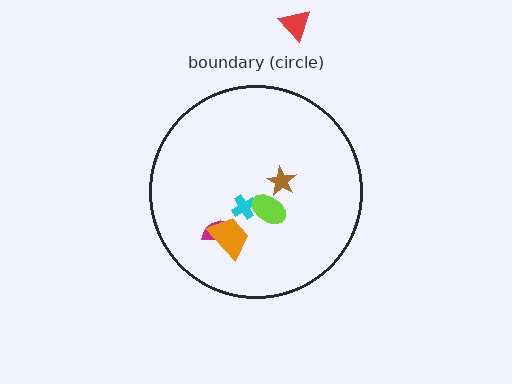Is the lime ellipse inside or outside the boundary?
Inside.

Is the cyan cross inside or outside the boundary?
Inside.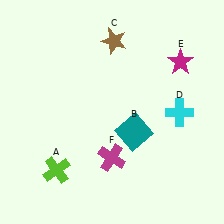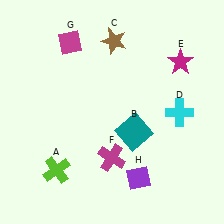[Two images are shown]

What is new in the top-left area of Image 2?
A magenta diamond (G) was added in the top-left area of Image 2.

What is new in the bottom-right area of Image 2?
A purple diamond (H) was added in the bottom-right area of Image 2.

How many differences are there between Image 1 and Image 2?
There are 2 differences between the two images.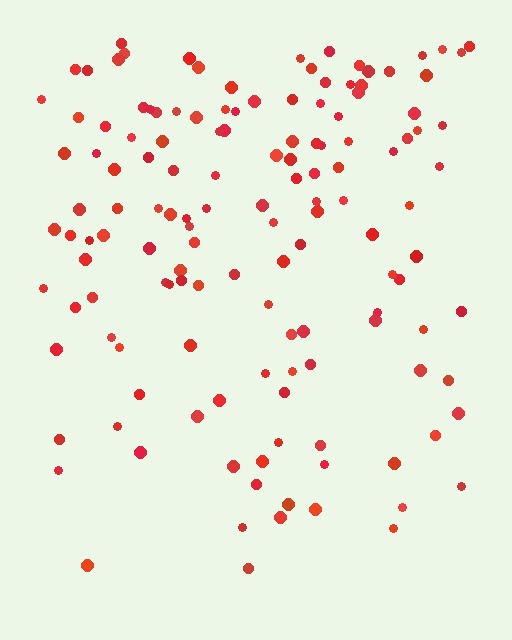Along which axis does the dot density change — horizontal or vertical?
Vertical.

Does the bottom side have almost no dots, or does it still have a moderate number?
Still a moderate number, just noticeably fewer than the top.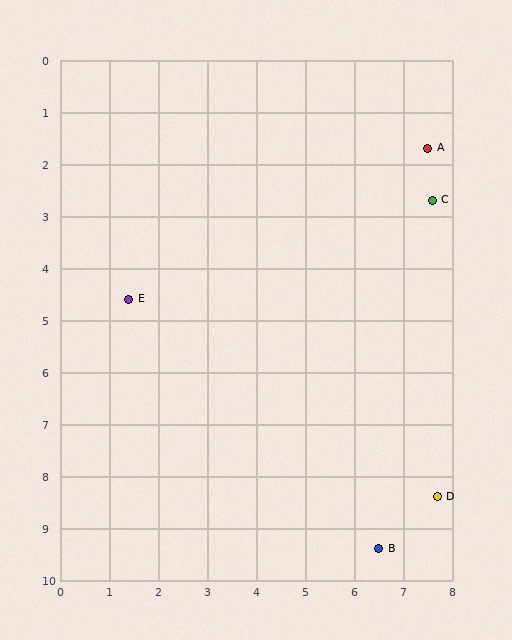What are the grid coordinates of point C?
Point C is at approximately (7.6, 2.7).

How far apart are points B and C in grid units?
Points B and C are about 6.8 grid units apart.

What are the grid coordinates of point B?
Point B is at approximately (6.5, 9.4).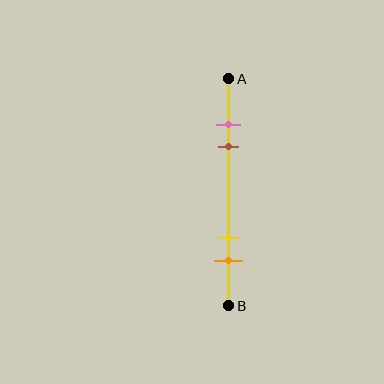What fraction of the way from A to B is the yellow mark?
The yellow mark is approximately 70% (0.7) of the way from A to B.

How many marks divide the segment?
There are 4 marks dividing the segment.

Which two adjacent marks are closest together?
The pink and brown marks are the closest adjacent pair.